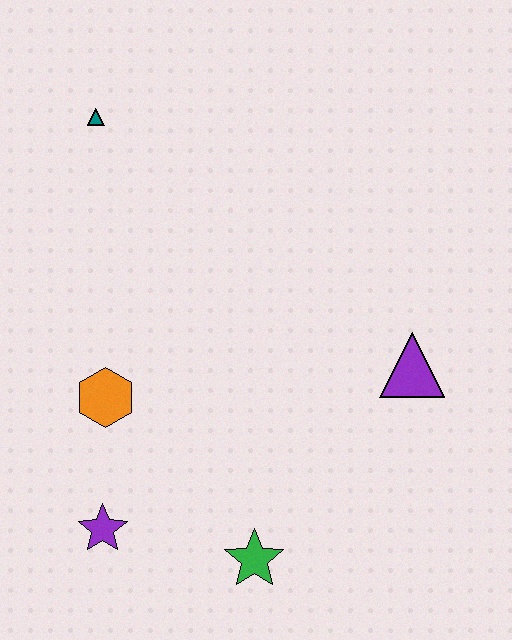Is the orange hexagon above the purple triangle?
No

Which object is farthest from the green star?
The teal triangle is farthest from the green star.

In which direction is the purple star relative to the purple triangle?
The purple star is to the left of the purple triangle.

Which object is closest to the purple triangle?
The green star is closest to the purple triangle.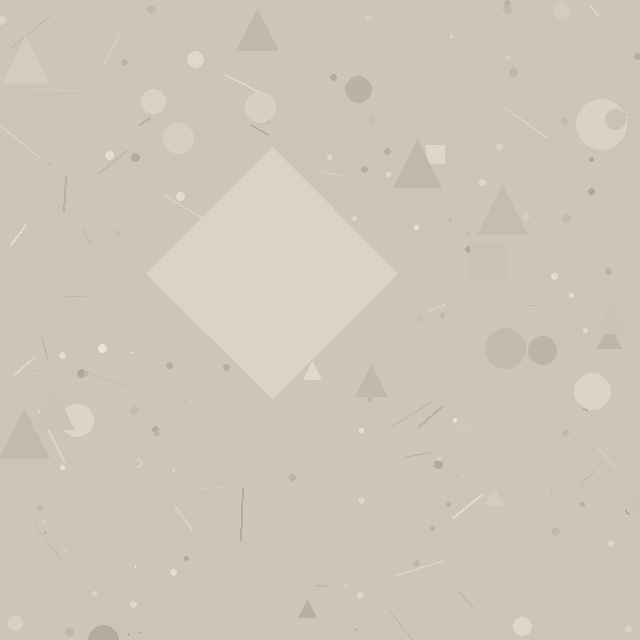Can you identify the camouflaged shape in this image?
The camouflaged shape is a diamond.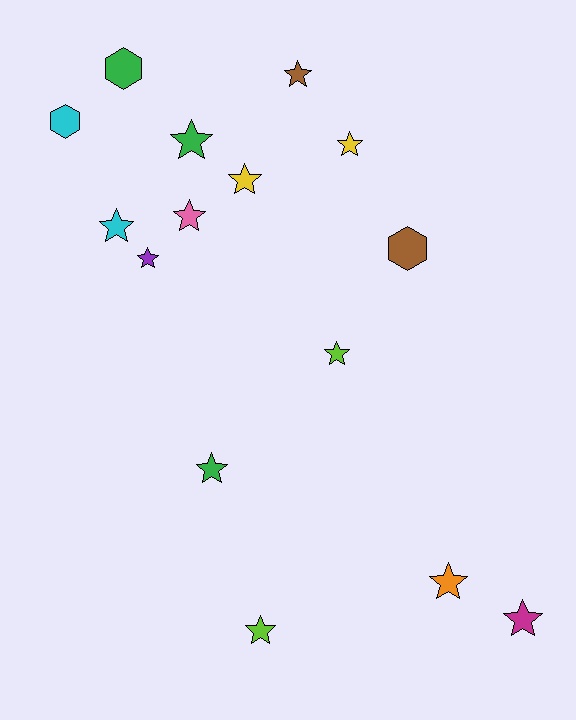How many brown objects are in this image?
There are 2 brown objects.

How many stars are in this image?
There are 12 stars.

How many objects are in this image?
There are 15 objects.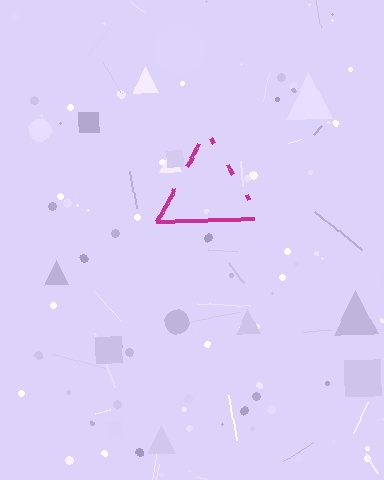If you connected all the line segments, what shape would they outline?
They would outline a triangle.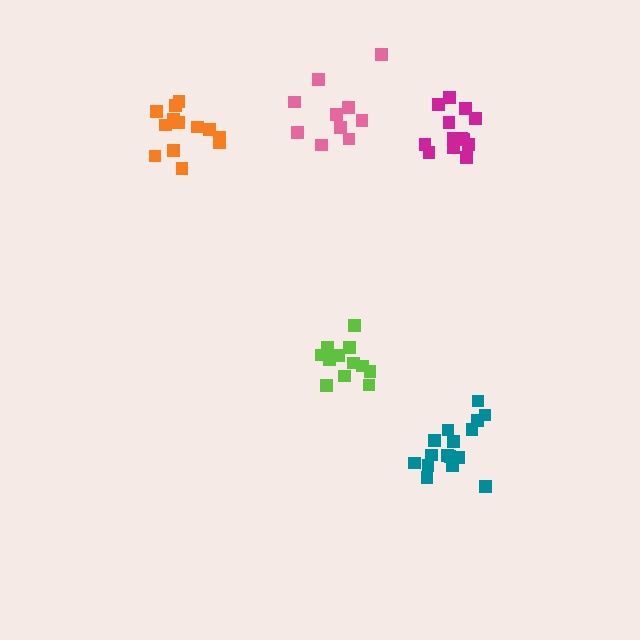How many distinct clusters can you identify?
There are 5 distinct clusters.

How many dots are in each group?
Group 1: 10 dots, Group 2: 12 dots, Group 3: 16 dots, Group 4: 13 dots, Group 5: 13 dots (64 total).